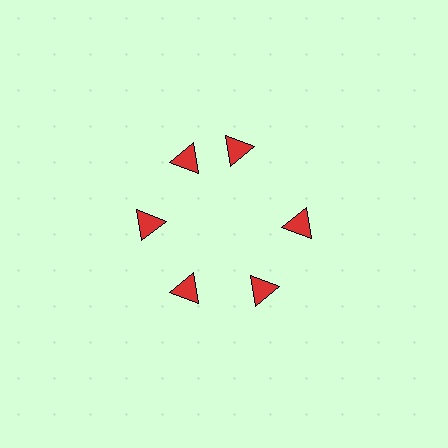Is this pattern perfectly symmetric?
No. The 6 red triangles are arranged in a ring, but one element near the 1 o'clock position is rotated out of alignment along the ring, breaking the 6-fold rotational symmetry.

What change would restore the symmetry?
The symmetry would be restored by rotating it back into even spacing with its neighbors so that all 6 triangles sit at equal angles and equal distance from the center.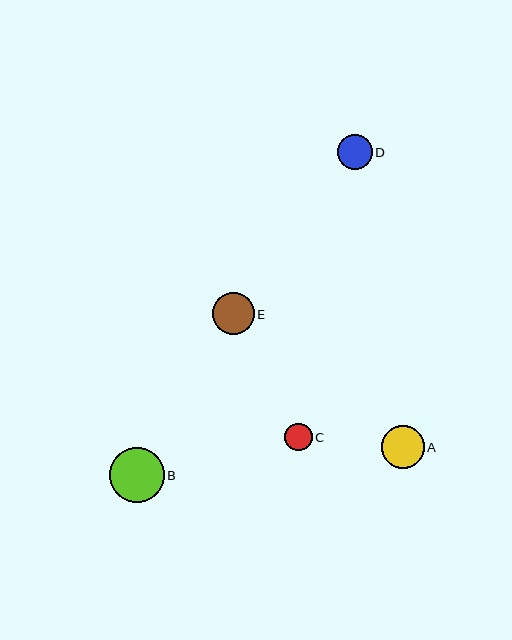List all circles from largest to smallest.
From largest to smallest: B, A, E, D, C.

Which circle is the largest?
Circle B is the largest with a size of approximately 55 pixels.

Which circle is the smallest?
Circle C is the smallest with a size of approximately 27 pixels.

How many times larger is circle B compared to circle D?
Circle B is approximately 1.6 times the size of circle D.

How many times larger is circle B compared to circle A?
Circle B is approximately 1.3 times the size of circle A.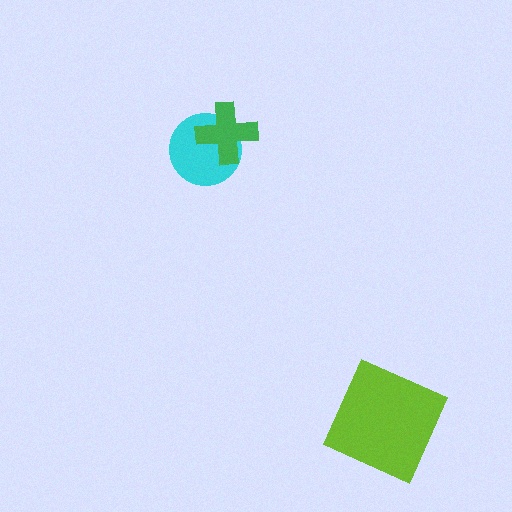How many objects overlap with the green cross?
1 object overlaps with the green cross.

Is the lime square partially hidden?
No, no other shape covers it.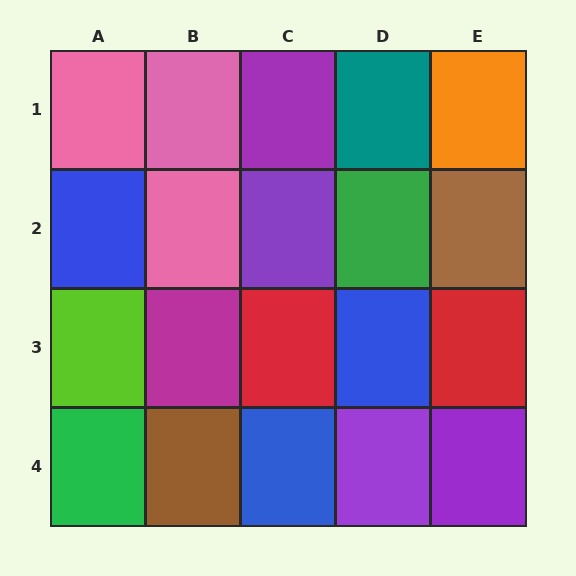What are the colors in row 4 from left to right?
Green, brown, blue, purple, purple.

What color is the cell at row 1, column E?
Orange.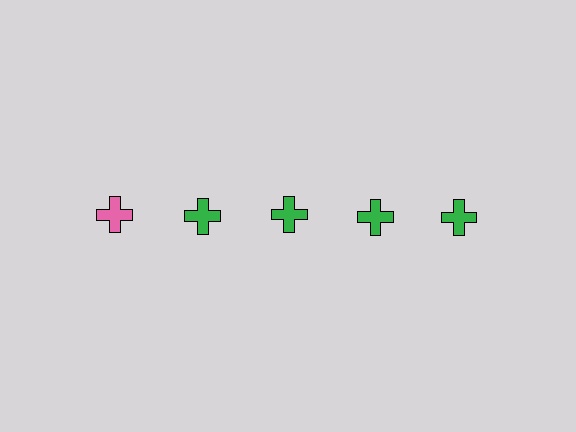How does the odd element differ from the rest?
It has a different color: pink instead of green.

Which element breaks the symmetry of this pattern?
The pink cross in the top row, leftmost column breaks the symmetry. All other shapes are green crosses.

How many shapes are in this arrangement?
There are 5 shapes arranged in a grid pattern.